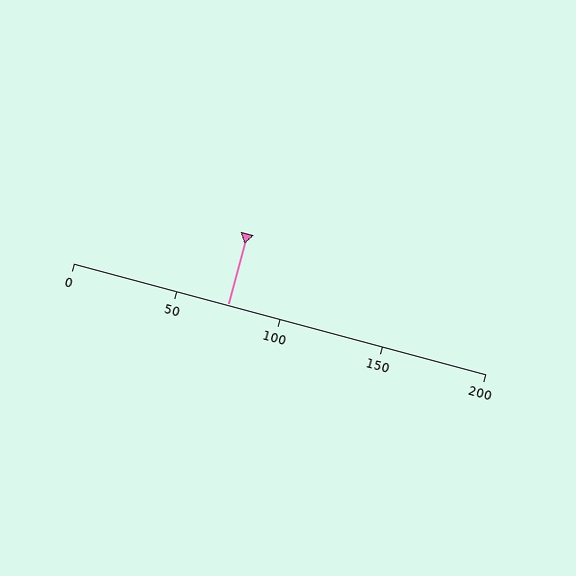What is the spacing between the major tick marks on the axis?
The major ticks are spaced 50 apart.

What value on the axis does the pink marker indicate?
The marker indicates approximately 75.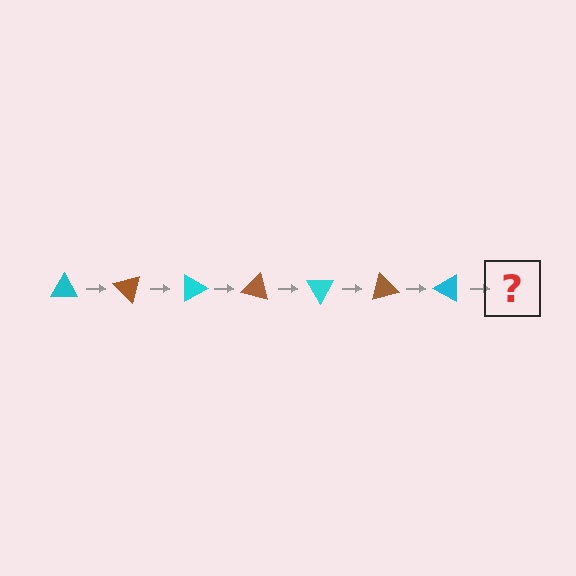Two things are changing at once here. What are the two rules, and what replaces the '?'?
The two rules are that it rotates 45 degrees each step and the color cycles through cyan and brown. The '?' should be a brown triangle, rotated 315 degrees from the start.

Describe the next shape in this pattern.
It should be a brown triangle, rotated 315 degrees from the start.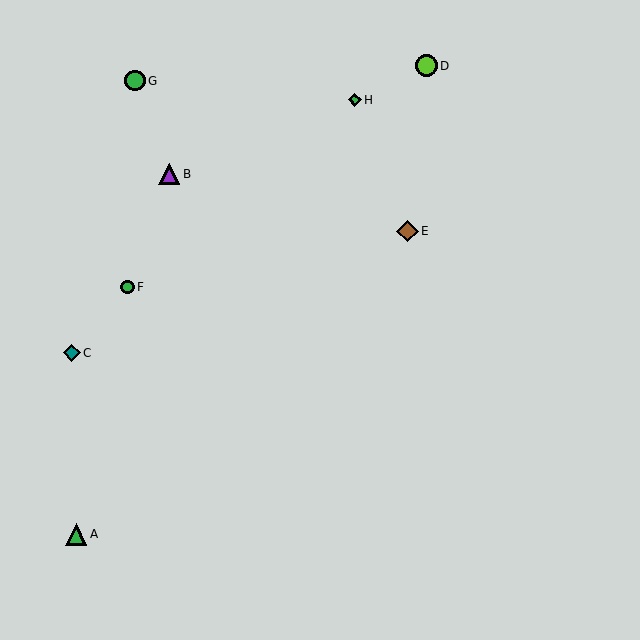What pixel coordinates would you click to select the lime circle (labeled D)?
Click at (426, 66) to select the lime circle D.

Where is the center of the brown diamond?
The center of the brown diamond is at (407, 231).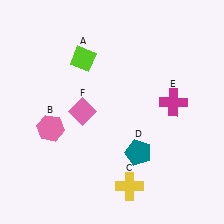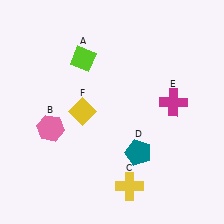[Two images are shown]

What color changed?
The diamond (F) changed from pink in Image 1 to yellow in Image 2.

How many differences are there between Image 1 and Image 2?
There is 1 difference between the two images.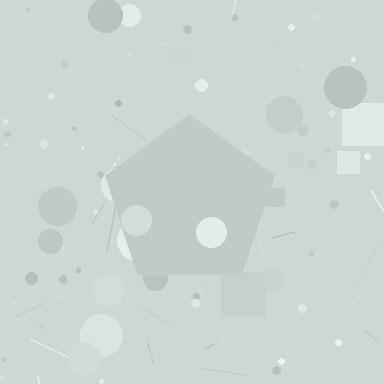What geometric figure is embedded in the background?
A pentagon is embedded in the background.